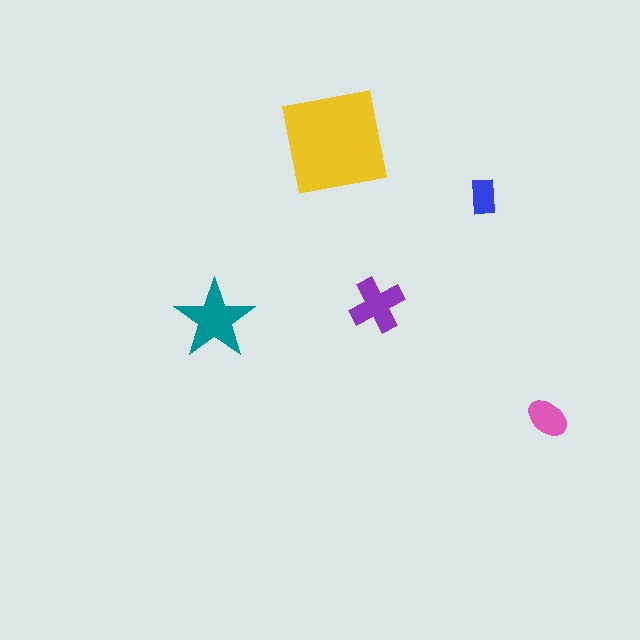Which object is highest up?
The yellow square is topmost.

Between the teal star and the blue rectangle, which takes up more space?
The teal star.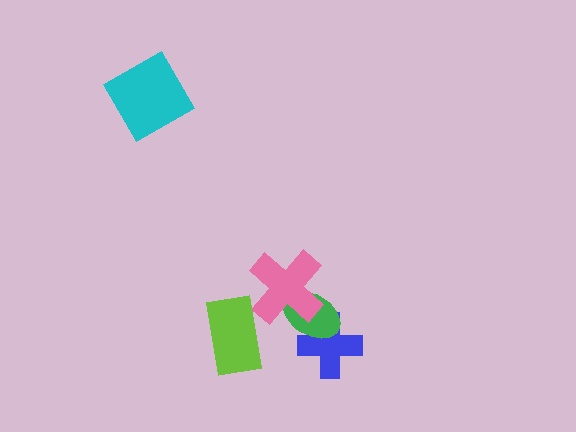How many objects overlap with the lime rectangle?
0 objects overlap with the lime rectangle.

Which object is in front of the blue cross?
The green ellipse is in front of the blue cross.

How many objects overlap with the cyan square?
0 objects overlap with the cyan square.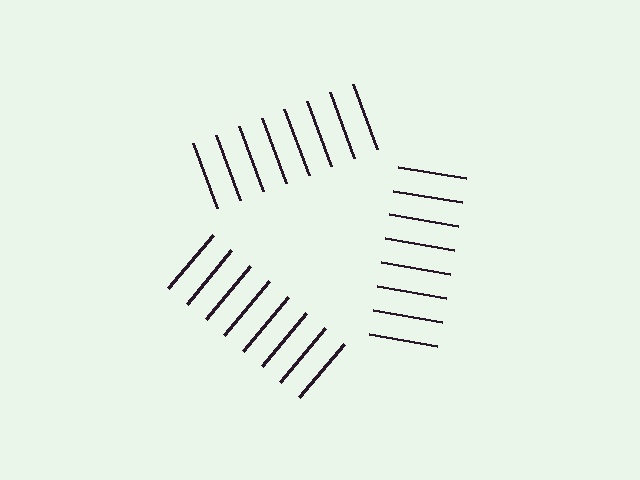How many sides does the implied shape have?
3 sides — the line-ends trace a triangle.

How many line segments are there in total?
24 — 8 along each of the 3 edges.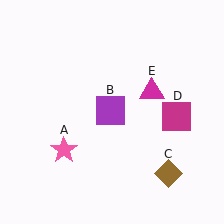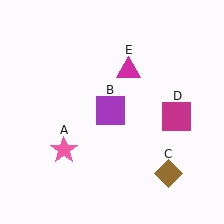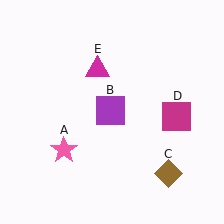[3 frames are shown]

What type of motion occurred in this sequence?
The magenta triangle (object E) rotated counterclockwise around the center of the scene.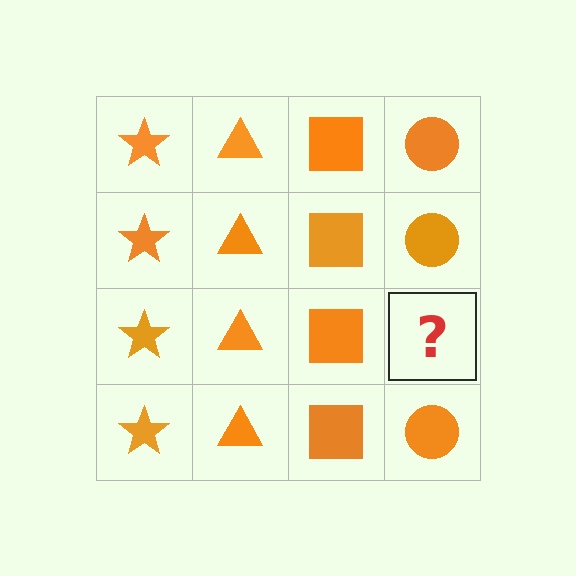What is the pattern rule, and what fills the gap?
The rule is that each column has a consistent shape. The gap should be filled with an orange circle.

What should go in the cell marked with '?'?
The missing cell should contain an orange circle.